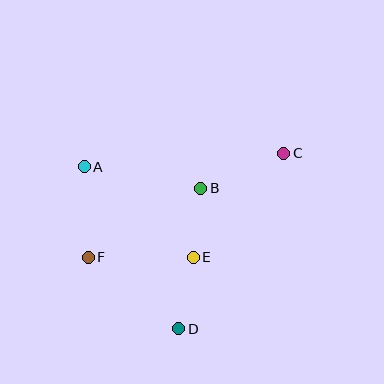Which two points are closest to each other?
Points B and E are closest to each other.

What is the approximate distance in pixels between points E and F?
The distance between E and F is approximately 105 pixels.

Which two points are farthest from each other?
Points C and F are farthest from each other.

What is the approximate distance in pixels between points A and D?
The distance between A and D is approximately 187 pixels.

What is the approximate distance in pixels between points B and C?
The distance between B and C is approximately 90 pixels.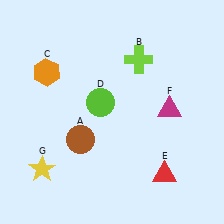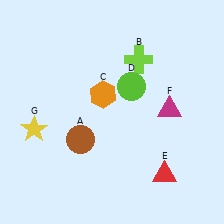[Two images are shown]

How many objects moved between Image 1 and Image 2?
3 objects moved between the two images.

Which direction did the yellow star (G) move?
The yellow star (G) moved up.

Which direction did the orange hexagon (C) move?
The orange hexagon (C) moved right.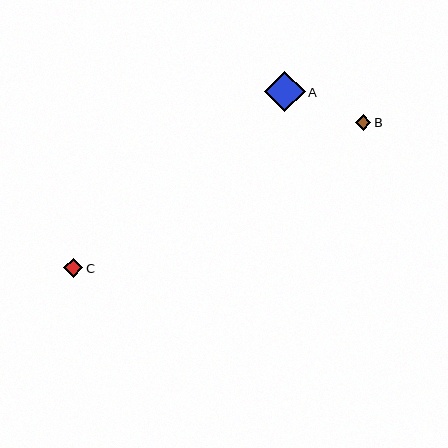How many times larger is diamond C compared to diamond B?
Diamond C is approximately 1.2 times the size of diamond B.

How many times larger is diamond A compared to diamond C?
Diamond A is approximately 2.1 times the size of diamond C.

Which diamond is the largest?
Diamond A is the largest with a size of approximately 41 pixels.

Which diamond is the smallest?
Diamond B is the smallest with a size of approximately 16 pixels.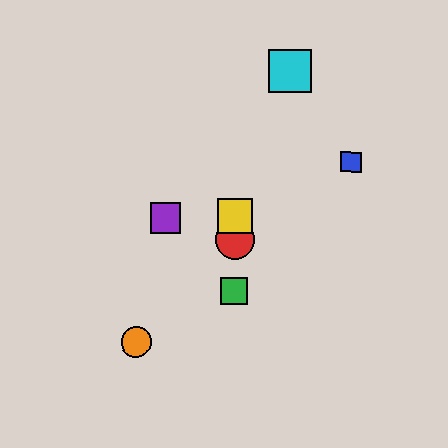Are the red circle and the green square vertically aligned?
Yes, both are at x≈235.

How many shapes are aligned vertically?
3 shapes (the red circle, the green square, the yellow square) are aligned vertically.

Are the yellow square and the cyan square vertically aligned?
No, the yellow square is at x≈235 and the cyan square is at x≈290.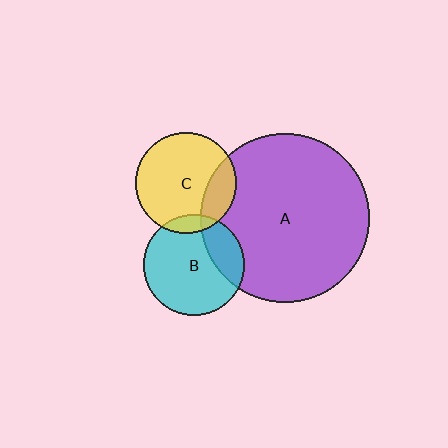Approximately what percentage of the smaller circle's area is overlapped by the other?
Approximately 10%.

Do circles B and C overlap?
Yes.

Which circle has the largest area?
Circle A (purple).